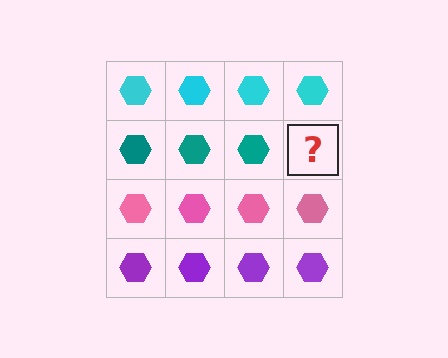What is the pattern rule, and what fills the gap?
The rule is that each row has a consistent color. The gap should be filled with a teal hexagon.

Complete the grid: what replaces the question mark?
The question mark should be replaced with a teal hexagon.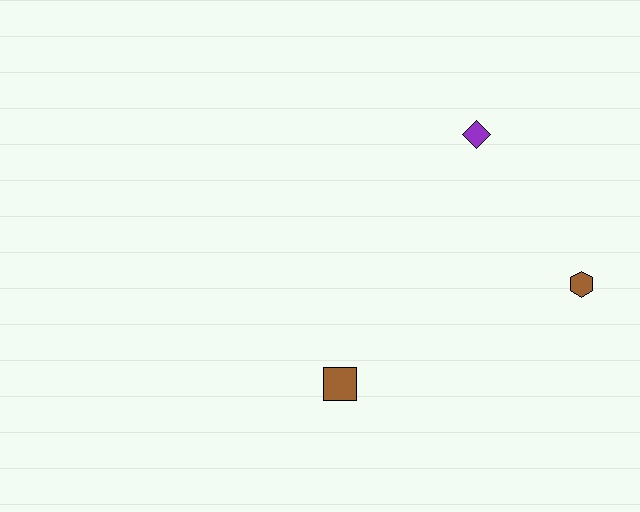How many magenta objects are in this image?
There are no magenta objects.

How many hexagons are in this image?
There is 1 hexagon.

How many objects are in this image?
There are 3 objects.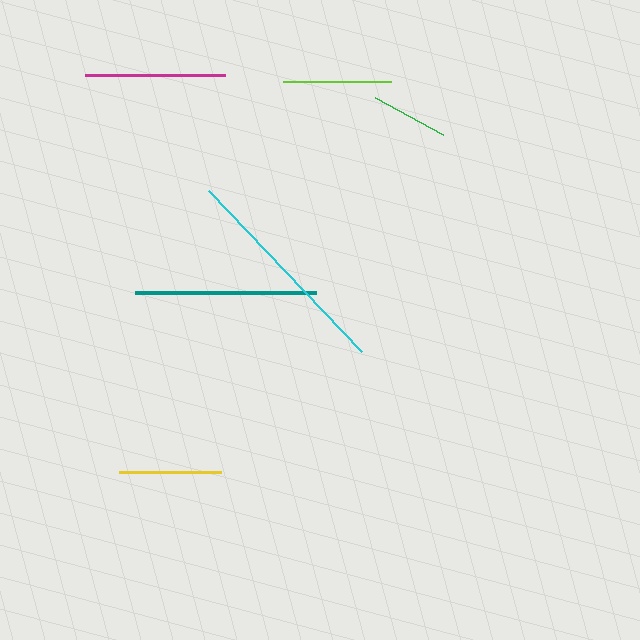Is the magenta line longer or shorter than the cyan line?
The cyan line is longer than the magenta line.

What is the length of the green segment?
The green segment is approximately 77 pixels long.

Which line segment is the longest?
The cyan line is the longest at approximately 223 pixels.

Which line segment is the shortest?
The green line is the shortest at approximately 77 pixels.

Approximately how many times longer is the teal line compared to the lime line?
The teal line is approximately 1.7 times the length of the lime line.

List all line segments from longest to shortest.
From longest to shortest: cyan, teal, magenta, lime, yellow, green.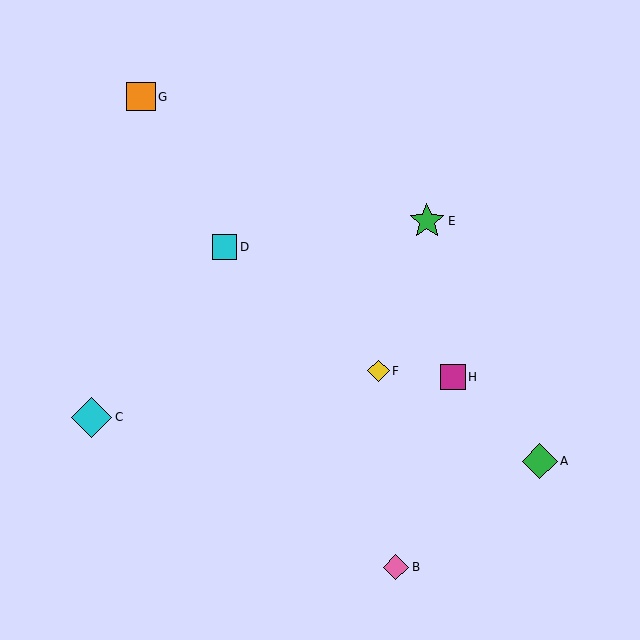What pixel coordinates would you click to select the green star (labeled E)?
Click at (427, 221) to select the green star E.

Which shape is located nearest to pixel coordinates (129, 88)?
The orange square (labeled G) at (141, 97) is nearest to that location.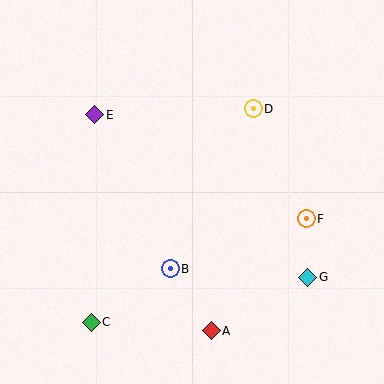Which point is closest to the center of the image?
Point B at (170, 269) is closest to the center.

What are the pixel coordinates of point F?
Point F is at (306, 219).